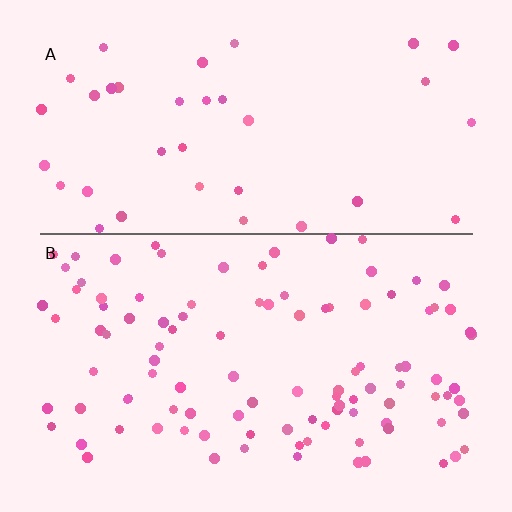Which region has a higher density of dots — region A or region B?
B (the bottom).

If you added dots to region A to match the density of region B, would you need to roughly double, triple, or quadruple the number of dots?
Approximately triple.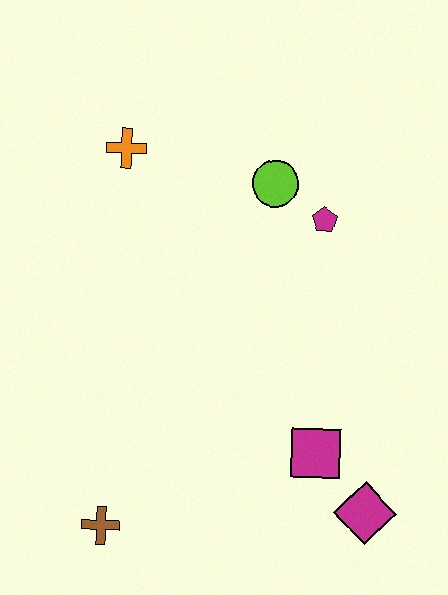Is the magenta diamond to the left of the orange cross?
No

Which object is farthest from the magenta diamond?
The orange cross is farthest from the magenta diamond.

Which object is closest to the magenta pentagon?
The lime circle is closest to the magenta pentagon.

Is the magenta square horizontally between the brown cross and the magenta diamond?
Yes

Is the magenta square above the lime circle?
No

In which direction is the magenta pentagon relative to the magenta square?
The magenta pentagon is above the magenta square.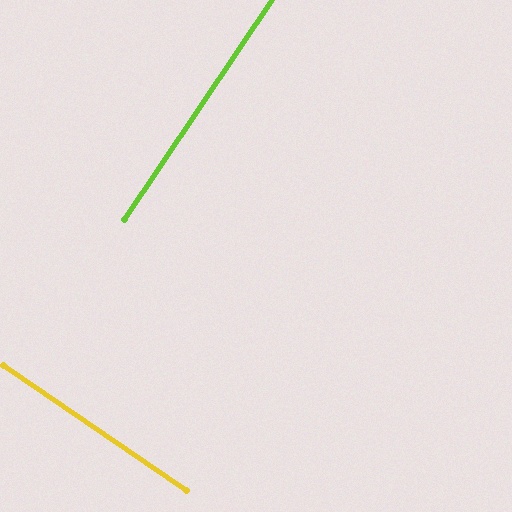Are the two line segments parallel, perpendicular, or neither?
Perpendicular — they meet at approximately 89°.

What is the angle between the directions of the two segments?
Approximately 89 degrees.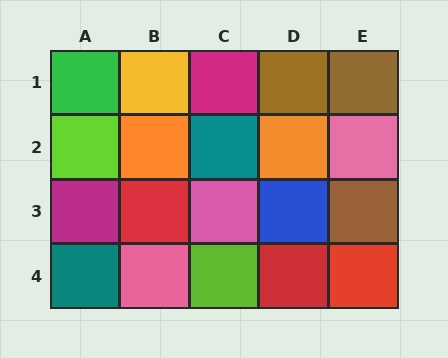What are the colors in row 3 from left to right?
Magenta, red, pink, blue, brown.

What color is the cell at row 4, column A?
Teal.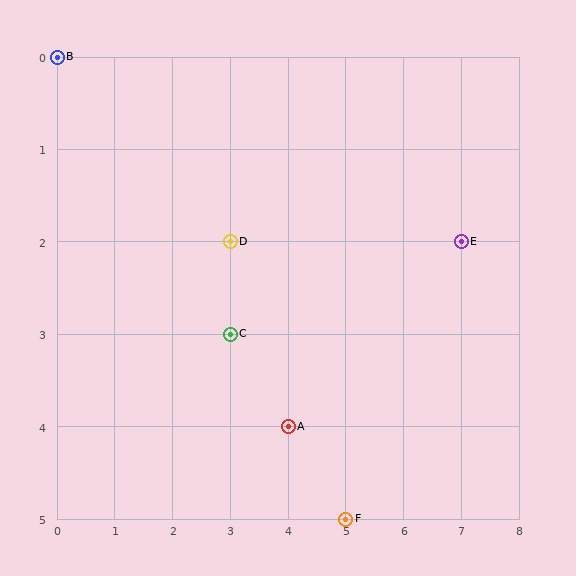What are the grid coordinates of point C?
Point C is at grid coordinates (3, 3).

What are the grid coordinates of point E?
Point E is at grid coordinates (7, 2).